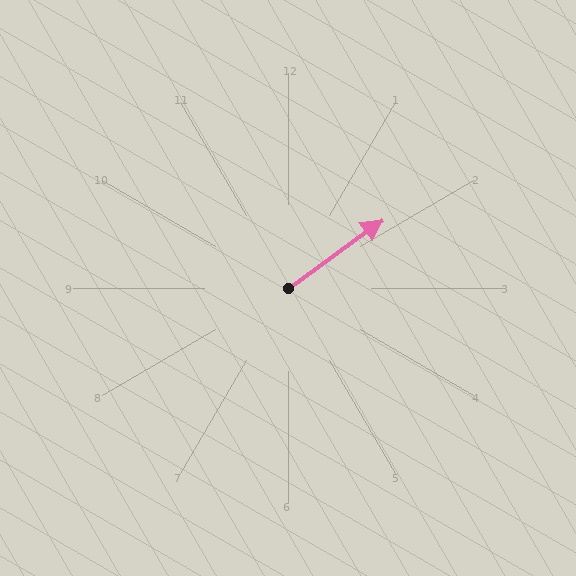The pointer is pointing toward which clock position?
Roughly 2 o'clock.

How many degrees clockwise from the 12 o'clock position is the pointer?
Approximately 54 degrees.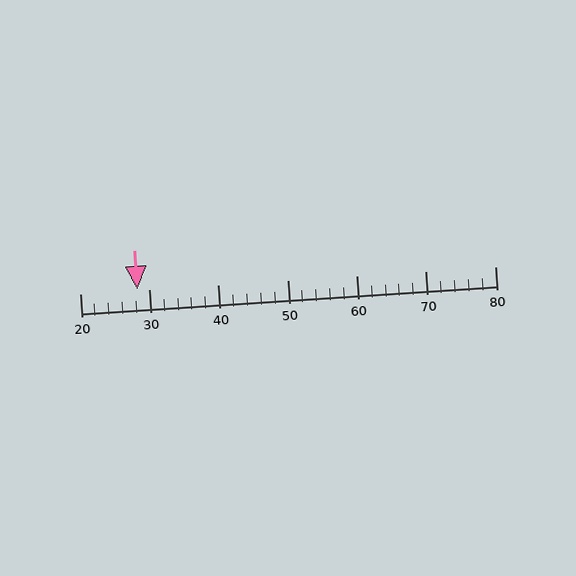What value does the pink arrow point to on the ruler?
The pink arrow points to approximately 28.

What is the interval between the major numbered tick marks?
The major tick marks are spaced 10 units apart.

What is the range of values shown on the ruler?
The ruler shows values from 20 to 80.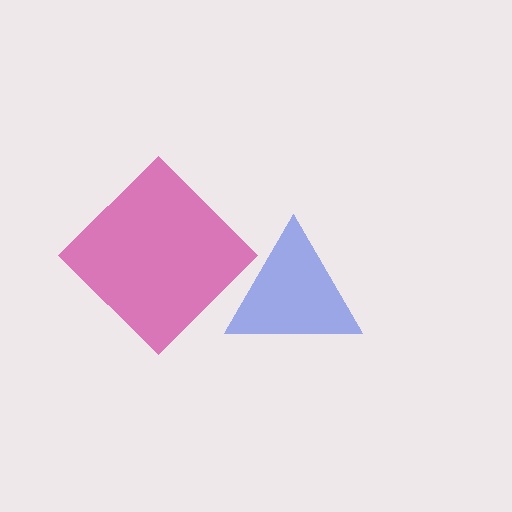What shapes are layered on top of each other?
The layered shapes are: a blue triangle, a magenta diamond.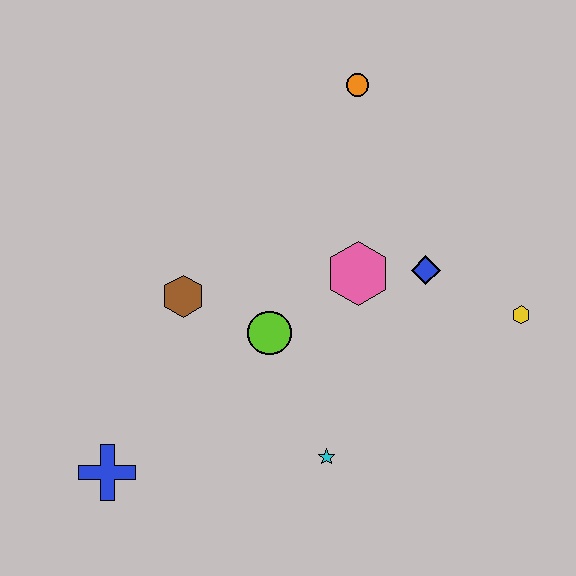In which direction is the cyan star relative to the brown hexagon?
The cyan star is below the brown hexagon.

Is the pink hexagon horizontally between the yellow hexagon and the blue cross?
Yes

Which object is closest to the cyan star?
The lime circle is closest to the cyan star.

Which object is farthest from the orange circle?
The blue cross is farthest from the orange circle.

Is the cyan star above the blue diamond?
No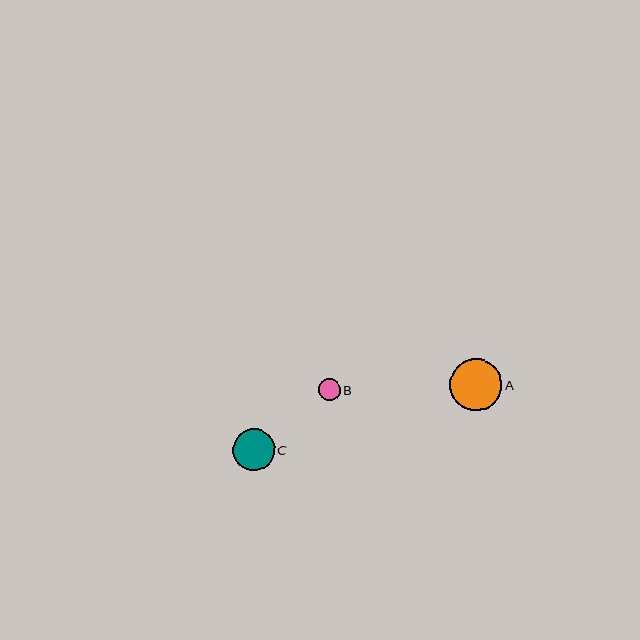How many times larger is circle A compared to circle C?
Circle A is approximately 1.2 times the size of circle C.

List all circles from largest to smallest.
From largest to smallest: A, C, B.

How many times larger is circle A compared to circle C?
Circle A is approximately 1.2 times the size of circle C.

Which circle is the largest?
Circle A is the largest with a size of approximately 52 pixels.